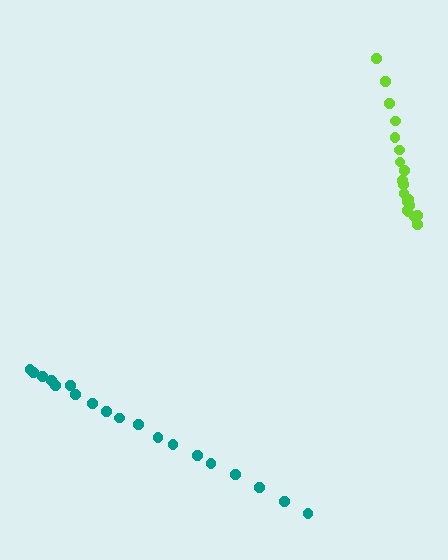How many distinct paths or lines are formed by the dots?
There are 2 distinct paths.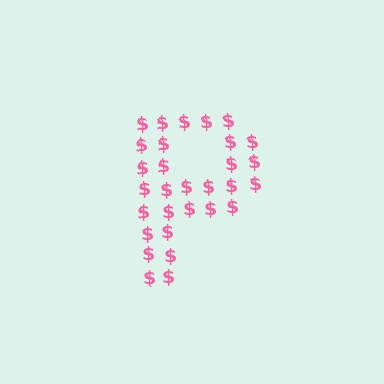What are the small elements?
The small elements are dollar signs.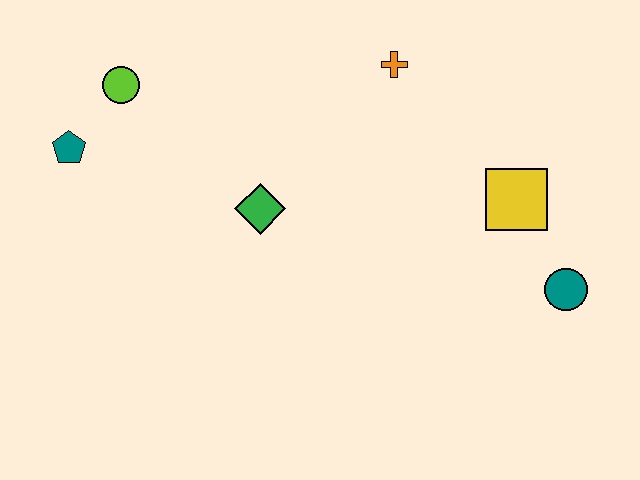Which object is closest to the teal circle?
The yellow square is closest to the teal circle.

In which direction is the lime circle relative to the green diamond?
The lime circle is to the left of the green diamond.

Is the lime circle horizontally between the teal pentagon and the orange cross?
Yes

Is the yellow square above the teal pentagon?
No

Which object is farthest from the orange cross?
The teal pentagon is farthest from the orange cross.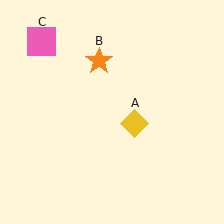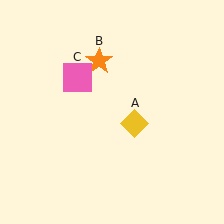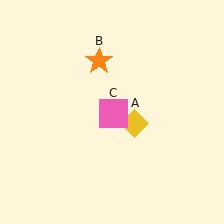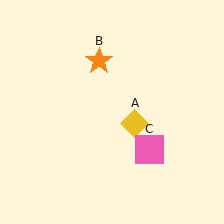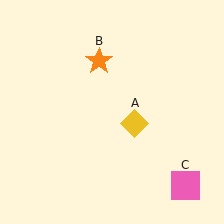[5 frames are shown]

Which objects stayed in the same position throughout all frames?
Yellow diamond (object A) and orange star (object B) remained stationary.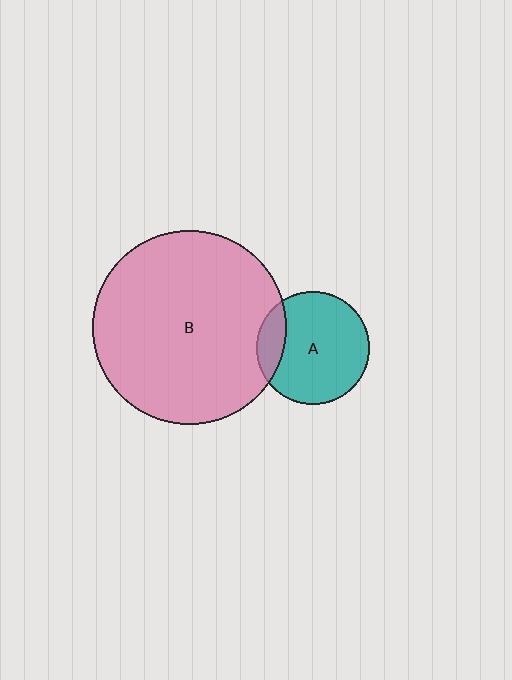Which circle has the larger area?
Circle B (pink).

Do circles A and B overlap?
Yes.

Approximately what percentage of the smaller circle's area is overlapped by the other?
Approximately 15%.